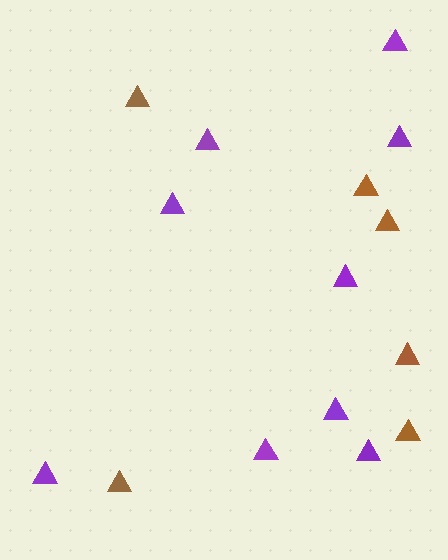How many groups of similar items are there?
There are 2 groups: one group of purple triangles (9) and one group of brown triangles (6).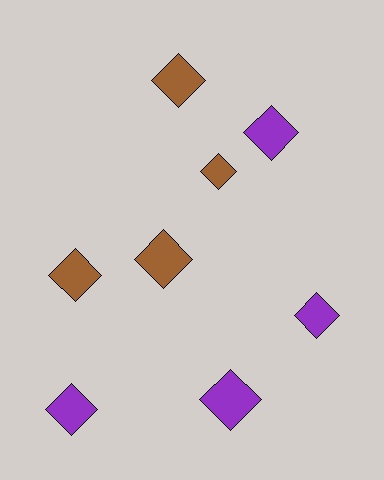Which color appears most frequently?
Brown, with 4 objects.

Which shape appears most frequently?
Diamond, with 8 objects.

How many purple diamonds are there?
There are 4 purple diamonds.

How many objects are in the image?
There are 8 objects.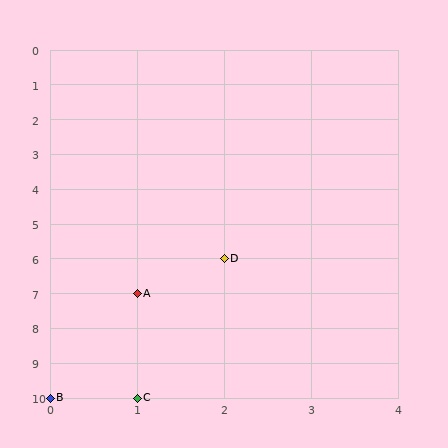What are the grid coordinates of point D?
Point D is at grid coordinates (2, 6).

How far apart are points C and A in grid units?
Points C and A are 3 rows apart.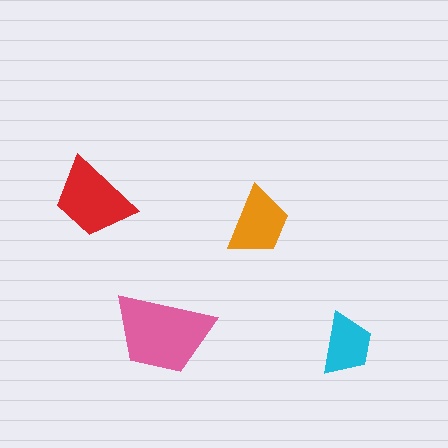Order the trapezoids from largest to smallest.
the pink one, the red one, the orange one, the cyan one.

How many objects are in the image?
There are 4 objects in the image.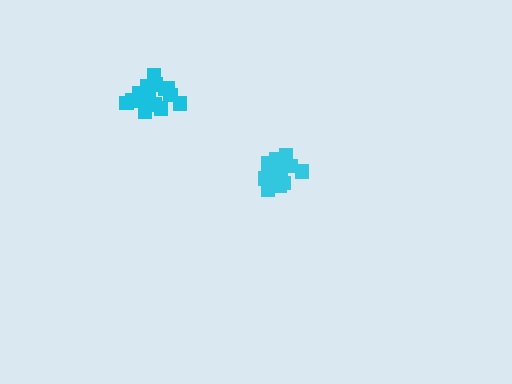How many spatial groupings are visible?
There are 2 spatial groupings.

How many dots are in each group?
Group 1: 18 dots, Group 2: 14 dots (32 total).